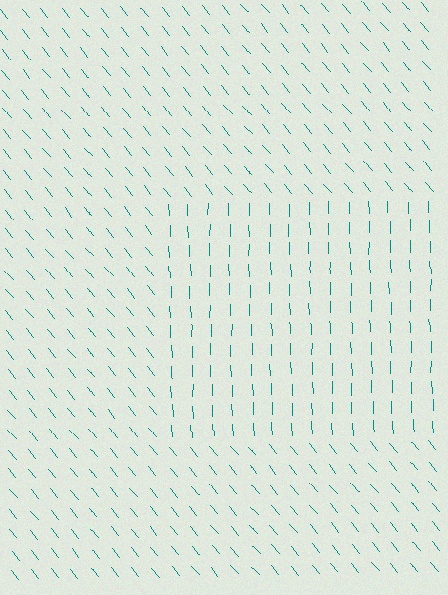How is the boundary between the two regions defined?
The boundary is defined purely by a change in line orientation (approximately 39 degrees difference). All lines are the same color and thickness.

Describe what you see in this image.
The image is filled with small teal line segments. A rectangle region in the image has lines oriented differently from the surrounding lines, creating a visible texture boundary.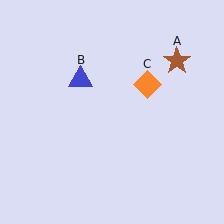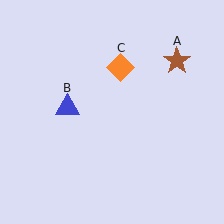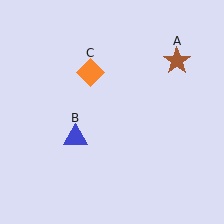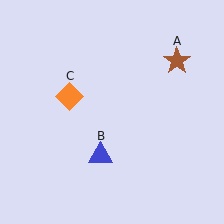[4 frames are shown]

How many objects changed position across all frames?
2 objects changed position: blue triangle (object B), orange diamond (object C).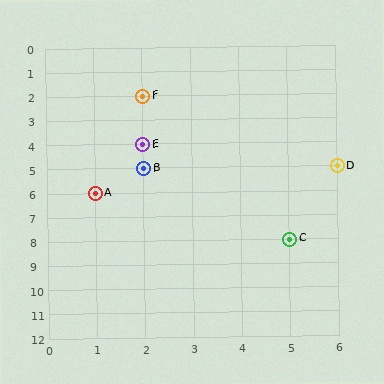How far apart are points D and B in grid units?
Points D and B are 4 columns apart.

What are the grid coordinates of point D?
Point D is at grid coordinates (6, 5).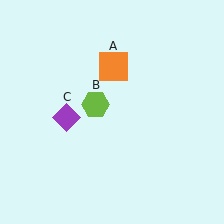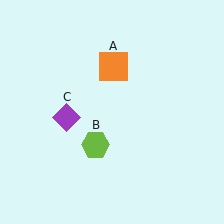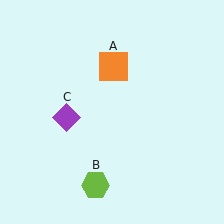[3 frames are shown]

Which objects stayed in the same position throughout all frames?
Orange square (object A) and purple diamond (object C) remained stationary.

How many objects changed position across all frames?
1 object changed position: lime hexagon (object B).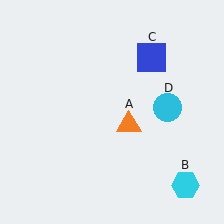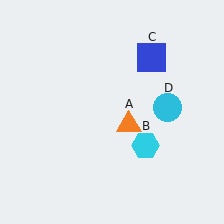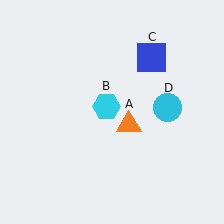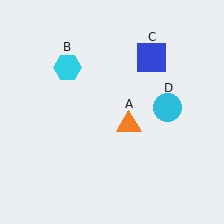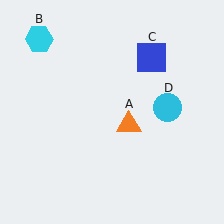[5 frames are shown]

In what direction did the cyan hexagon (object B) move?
The cyan hexagon (object B) moved up and to the left.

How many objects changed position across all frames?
1 object changed position: cyan hexagon (object B).